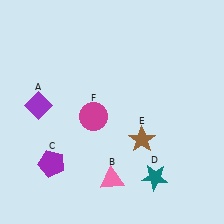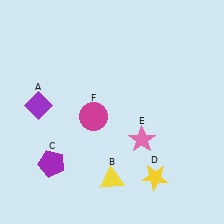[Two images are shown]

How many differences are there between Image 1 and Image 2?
There are 3 differences between the two images.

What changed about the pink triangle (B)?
In Image 1, B is pink. In Image 2, it changed to yellow.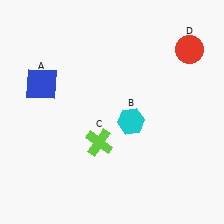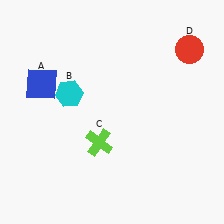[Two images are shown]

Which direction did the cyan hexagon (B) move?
The cyan hexagon (B) moved left.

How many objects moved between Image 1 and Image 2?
1 object moved between the two images.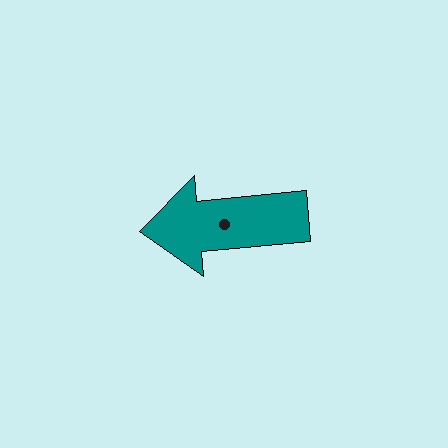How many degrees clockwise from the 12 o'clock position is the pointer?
Approximately 265 degrees.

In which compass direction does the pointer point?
West.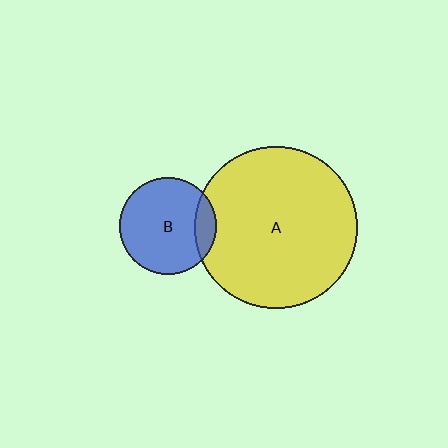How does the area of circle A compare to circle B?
Approximately 2.8 times.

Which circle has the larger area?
Circle A (yellow).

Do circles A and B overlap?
Yes.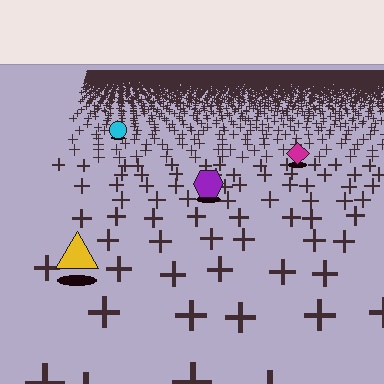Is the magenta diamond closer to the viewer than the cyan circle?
Yes. The magenta diamond is closer — you can tell from the texture gradient: the ground texture is coarser near it.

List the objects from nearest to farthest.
From nearest to farthest: the yellow triangle, the purple hexagon, the magenta diamond, the cyan circle.